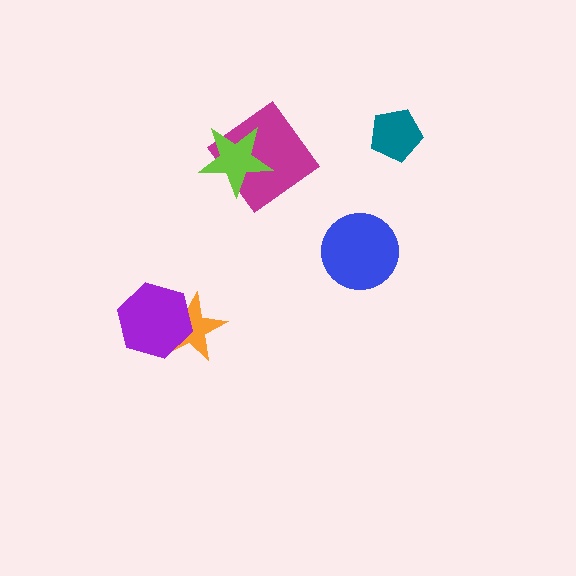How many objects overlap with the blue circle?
0 objects overlap with the blue circle.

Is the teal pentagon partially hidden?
No, no other shape covers it.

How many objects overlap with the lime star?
1 object overlaps with the lime star.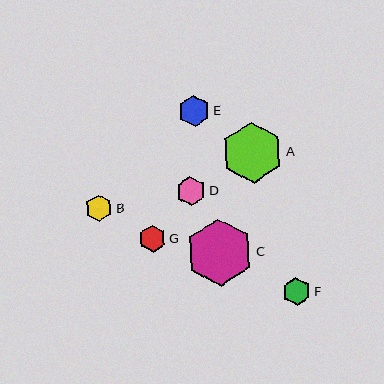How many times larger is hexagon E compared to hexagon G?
Hexagon E is approximately 1.2 times the size of hexagon G.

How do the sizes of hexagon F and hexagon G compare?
Hexagon F and hexagon G are approximately the same size.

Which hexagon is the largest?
Hexagon C is the largest with a size of approximately 68 pixels.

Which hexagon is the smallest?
Hexagon B is the smallest with a size of approximately 27 pixels.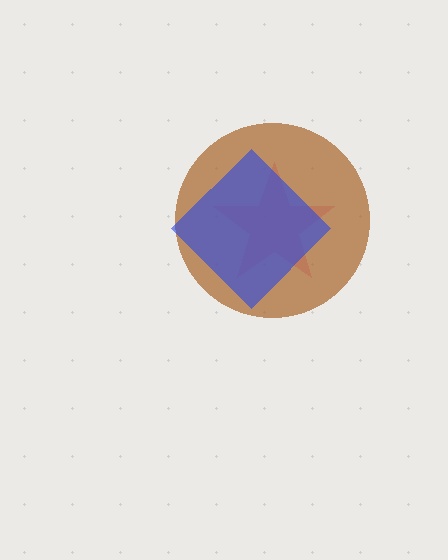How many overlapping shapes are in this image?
There are 3 overlapping shapes in the image.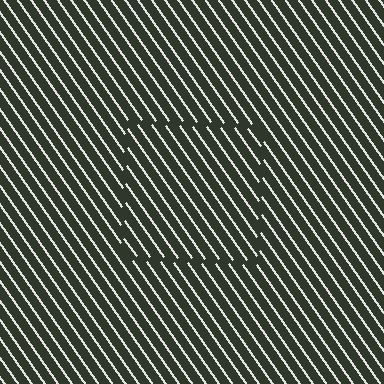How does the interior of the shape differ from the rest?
The interior of the shape contains the same grating, shifted by half a period — the contour is defined by the phase discontinuity where line-ends from the inner and outer gratings abut.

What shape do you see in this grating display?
An illusory square. The interior of the shape contains the same grating, shifted by half a period — the contour is defined by the phase discontinuity where line-ends from the inner and outer gratings abut.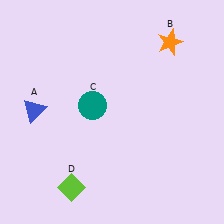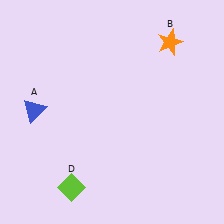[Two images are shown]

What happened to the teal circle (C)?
The teal circle (C) was removed in Image 2. It was in the top-left area of Image 1.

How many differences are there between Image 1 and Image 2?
There is 1 difference between the two images.